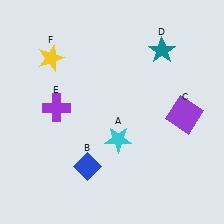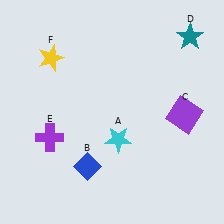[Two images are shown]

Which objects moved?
The objects that moved are: the teal star (D), the purple cross (E).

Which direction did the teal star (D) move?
The teal star (D) moved right.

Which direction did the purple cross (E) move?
The purple cross (E) moved down.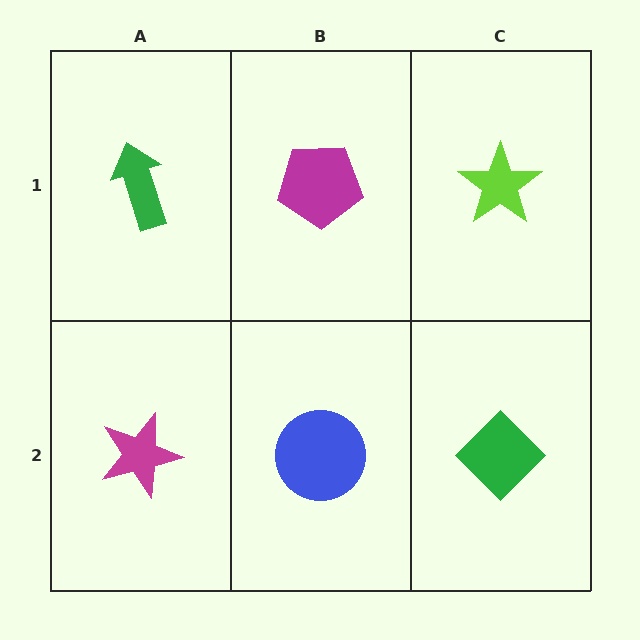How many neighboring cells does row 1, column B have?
3.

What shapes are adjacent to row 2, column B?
A magenta pentagon (row 1, column B), a magenta star (row 2, column A), a green diamond (row 2, column C).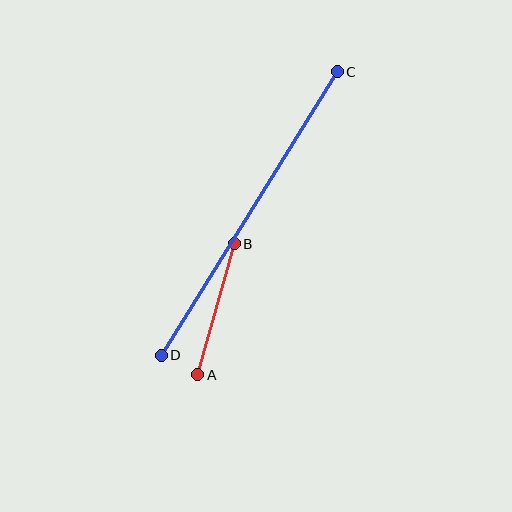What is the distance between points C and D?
The distance is approximately 334 pixels.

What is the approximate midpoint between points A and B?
The midpoint is at approximately (216, 309) pixels.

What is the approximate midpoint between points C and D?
The midpoint is at approximately (249, 213) pixels.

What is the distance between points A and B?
The distance is approximately 136 pixels.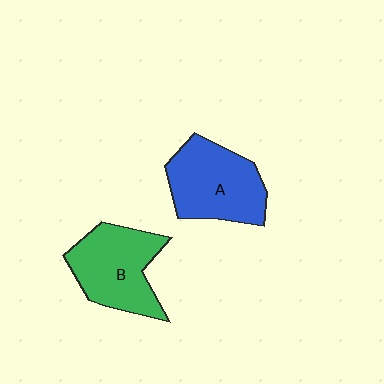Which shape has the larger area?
Shape A (blue).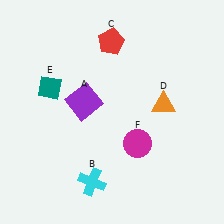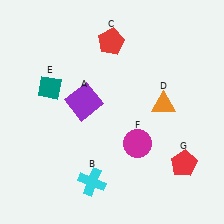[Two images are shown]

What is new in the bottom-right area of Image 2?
A red pentagon (G) was added in the bottom-right area of Image 2.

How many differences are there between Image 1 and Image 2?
There is 1 difference between the two images.